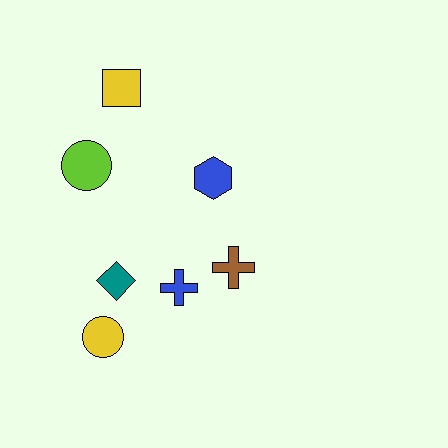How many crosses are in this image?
There are 2 crosses.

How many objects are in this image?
There are 7 objects.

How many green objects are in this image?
There are no green objects.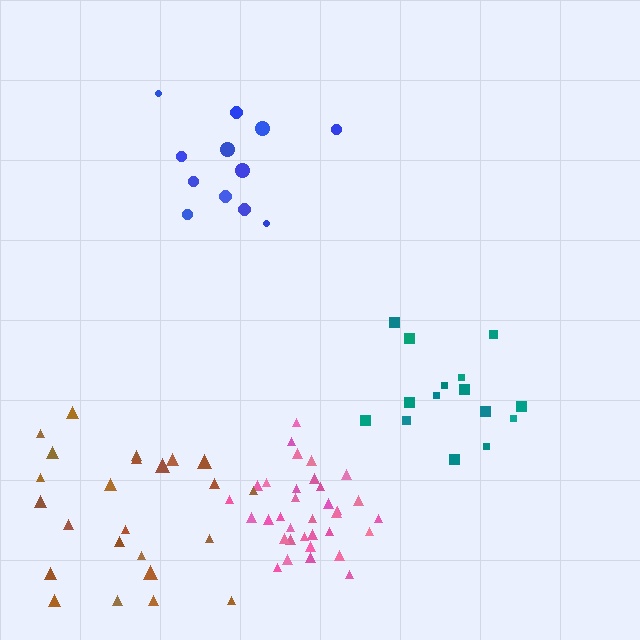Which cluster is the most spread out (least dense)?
Blue.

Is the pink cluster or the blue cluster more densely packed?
Pink.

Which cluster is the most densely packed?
Pink.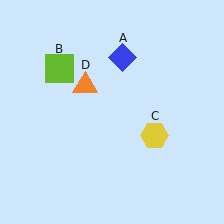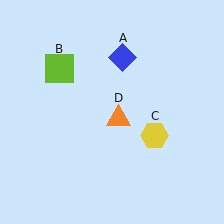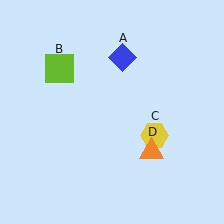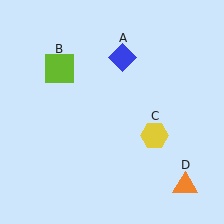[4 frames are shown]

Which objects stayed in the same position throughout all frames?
Blue diamond (object A) and lime square (object B) and yellow hexagon (object C) remained stationary.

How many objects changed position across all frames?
1 object changed position: orange triangle (object D).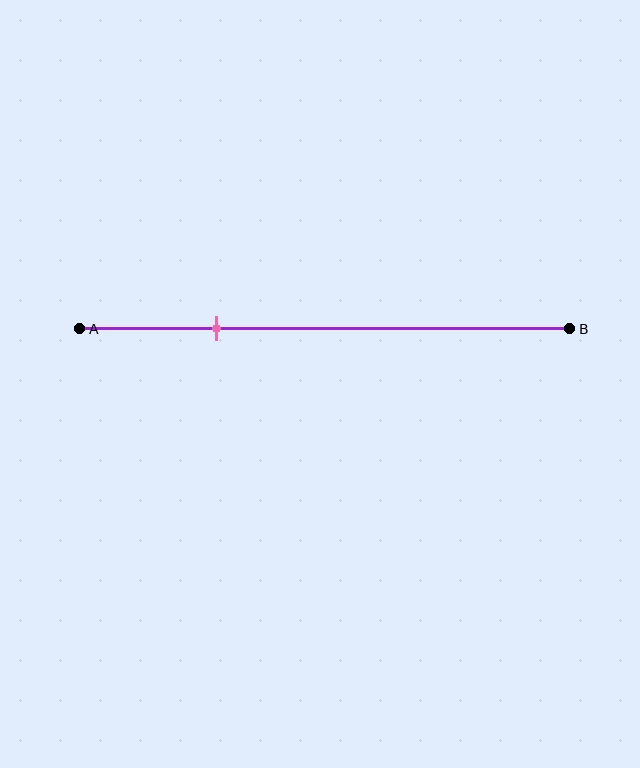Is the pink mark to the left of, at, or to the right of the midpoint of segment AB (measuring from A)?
The pink mark is to the left of the midpoint of segment AB.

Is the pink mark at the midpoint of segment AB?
No, the mark is at about 30% from A, not at the 50% midpoint.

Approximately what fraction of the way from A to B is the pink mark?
The pink mark is approximately 30% of the way from A to B.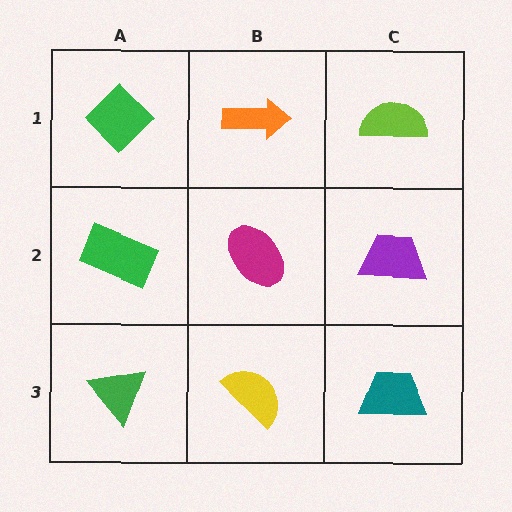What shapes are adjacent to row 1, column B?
A magenta ellipse (row 2, column B), a green diamond (row 1, column A), a lime semicircle (row 1, column C).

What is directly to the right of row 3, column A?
A yellow semicircle.